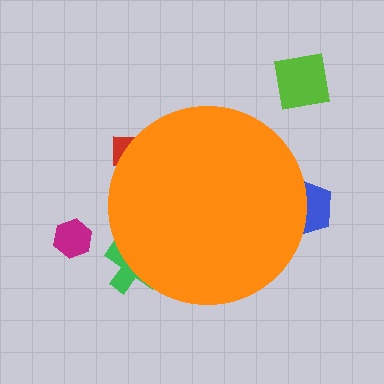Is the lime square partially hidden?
No, the lime square is fully visible.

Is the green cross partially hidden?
Yes, the green cross is partially hidden behind the orange circle.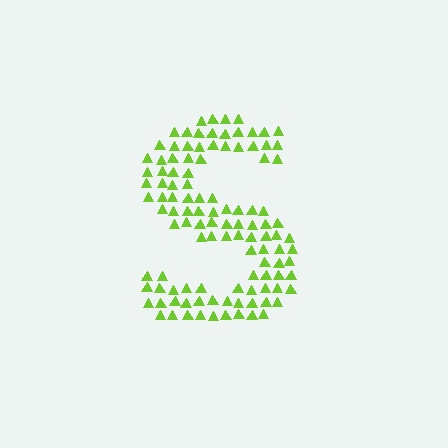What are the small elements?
The small elements are triangles.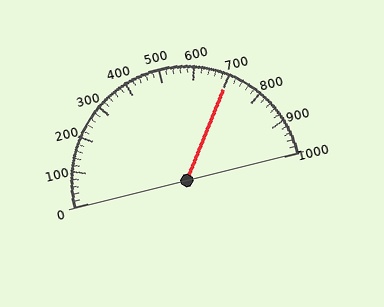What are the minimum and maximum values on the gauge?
The gauge ranges from 0 to 1000.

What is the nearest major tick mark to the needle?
The nearest major tick mark is 700.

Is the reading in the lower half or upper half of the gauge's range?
The reading is in the upper half of the range (0 to 1000).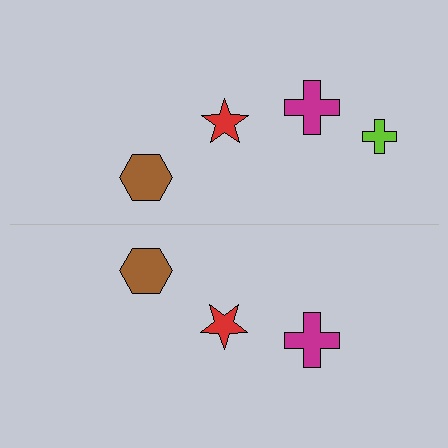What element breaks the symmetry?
A lime cross is missing from the bottom side.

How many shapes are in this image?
There are 7 shapes in this image.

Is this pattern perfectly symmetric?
No, the pattern is not perfectly symmetric. A lime cross is missing from the bottom side.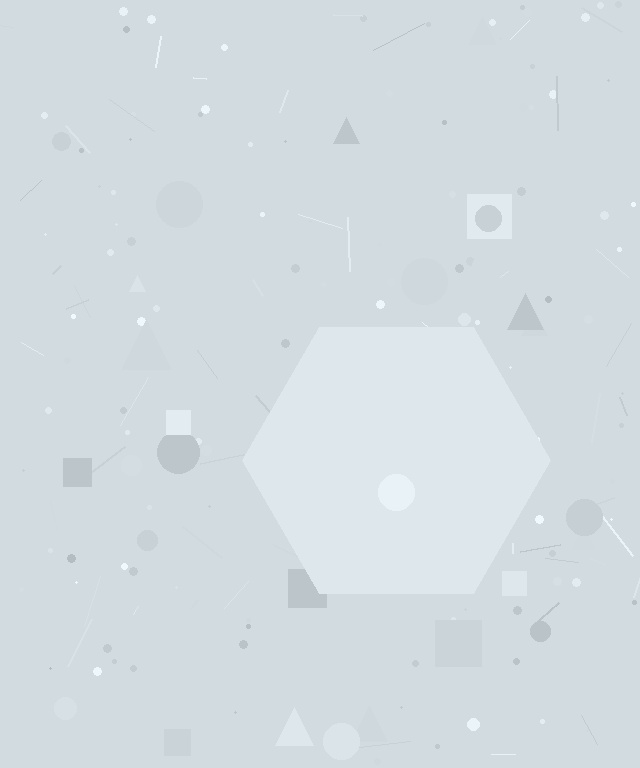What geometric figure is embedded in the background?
A hexagon is embedded in the background.